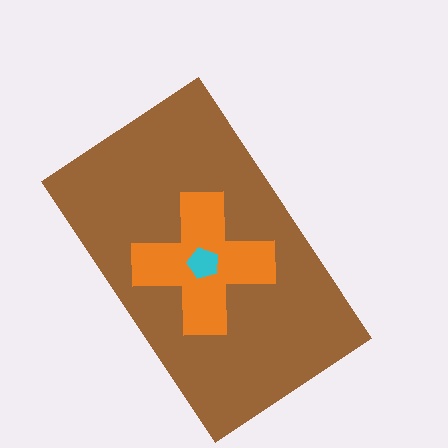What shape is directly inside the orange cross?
The cyan pentagon.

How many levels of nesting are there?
3.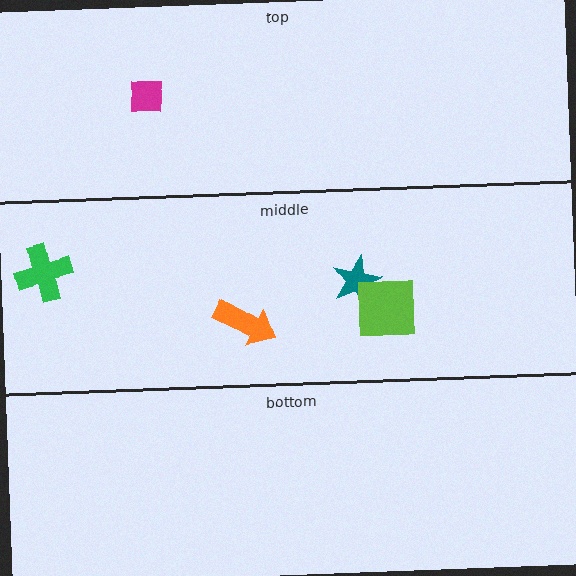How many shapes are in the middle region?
4.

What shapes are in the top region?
The magenta square.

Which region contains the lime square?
The middle region.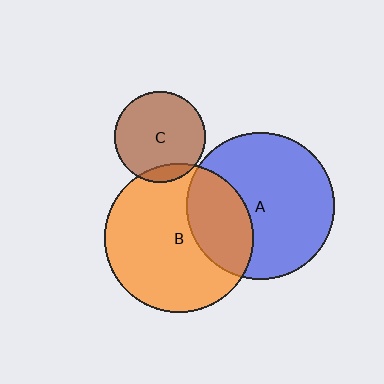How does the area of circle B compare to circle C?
Approximately 2.7 times.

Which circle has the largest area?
Circle B (orange).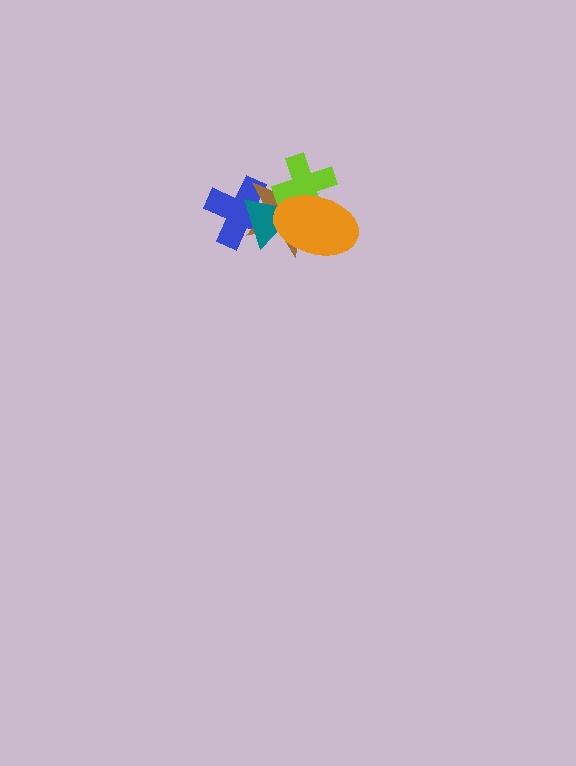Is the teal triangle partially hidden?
Yes, it is partially covered by another shape.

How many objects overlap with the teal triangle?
4 objects overlap with the teal triangle.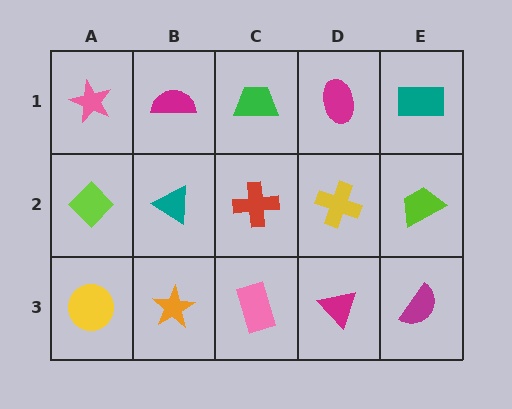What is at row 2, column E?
A lime trapezoid.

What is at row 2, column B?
A teal triangle.